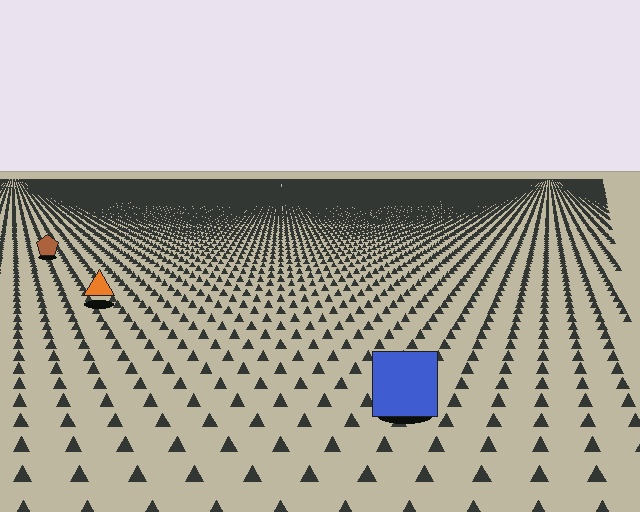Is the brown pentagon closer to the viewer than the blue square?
No. The blue square is closer — you can tell from the texture gradient: the ground texture is coarser near it.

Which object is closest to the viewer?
The blue square is closest. The texture marks near it are larger and more spread out.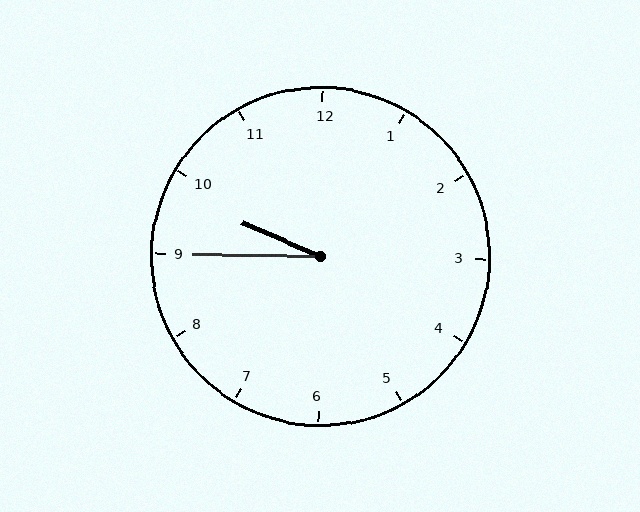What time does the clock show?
9:45.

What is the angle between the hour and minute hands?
Approximately 22 degrees.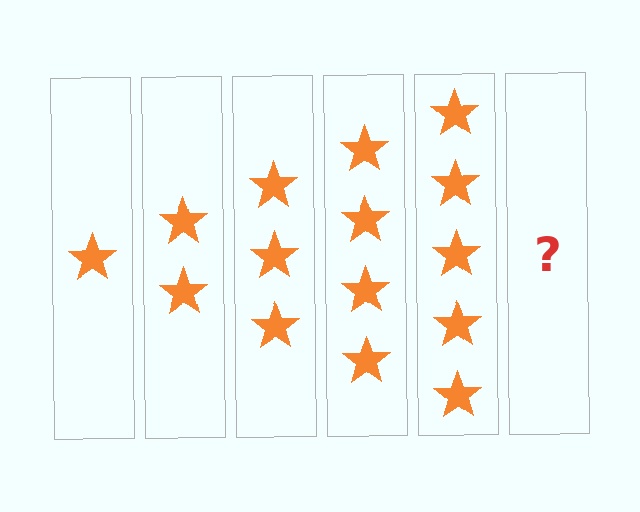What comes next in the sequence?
The next element should be 6 stars.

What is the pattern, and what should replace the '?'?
The pattern is that each step adds one more star. The '?' should be 6 stars.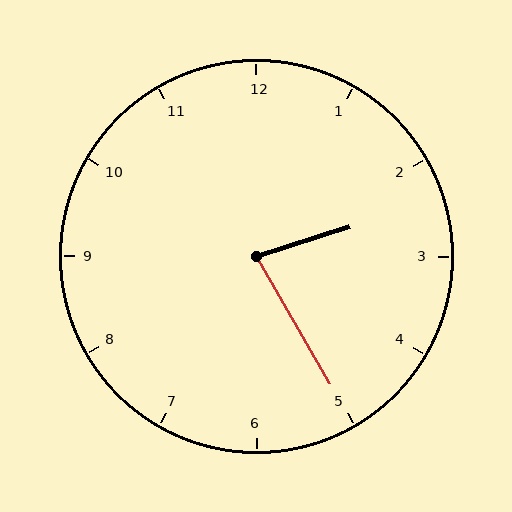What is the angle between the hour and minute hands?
Approximately 78 degrees.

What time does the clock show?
2:25.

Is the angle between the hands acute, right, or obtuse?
It is acute.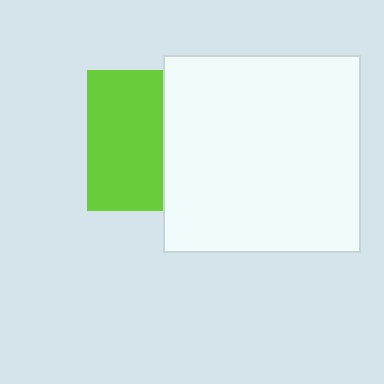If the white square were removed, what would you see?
You would see the complete lime square.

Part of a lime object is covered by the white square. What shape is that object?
It is a square.